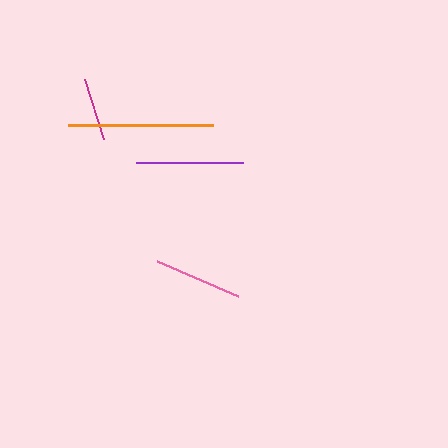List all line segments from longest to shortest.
From longest to shortest: orange, purple, pink, magenta.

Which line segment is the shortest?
The magenta line is the shortest at approximately 63 pixels.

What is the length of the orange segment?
The orange segment is approximately 145 pixels long.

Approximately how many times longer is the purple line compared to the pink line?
The purple line is approximately 1.2 times the length of the pink line.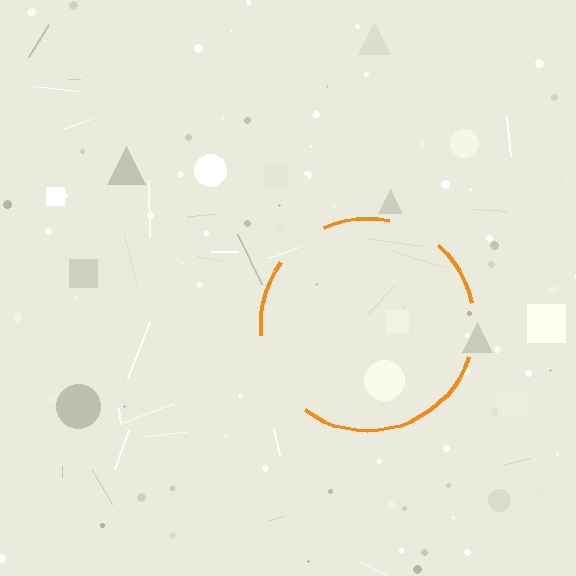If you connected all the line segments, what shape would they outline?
They would outline a circle.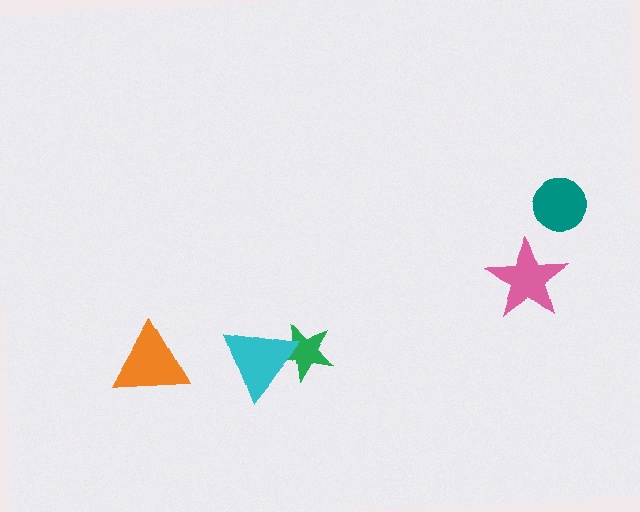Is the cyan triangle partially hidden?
No, no other shape covers it.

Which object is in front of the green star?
The cyan triangle is in front of the green star.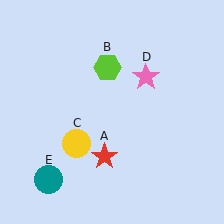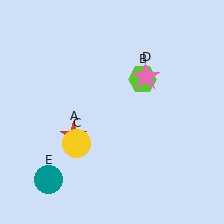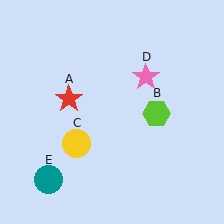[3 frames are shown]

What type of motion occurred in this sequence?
The red star (object A), lime hexagon (object B) rotated clockwise around the center of the scene.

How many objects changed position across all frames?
2 objects changed position: red star (object A), lime hexagon (object B).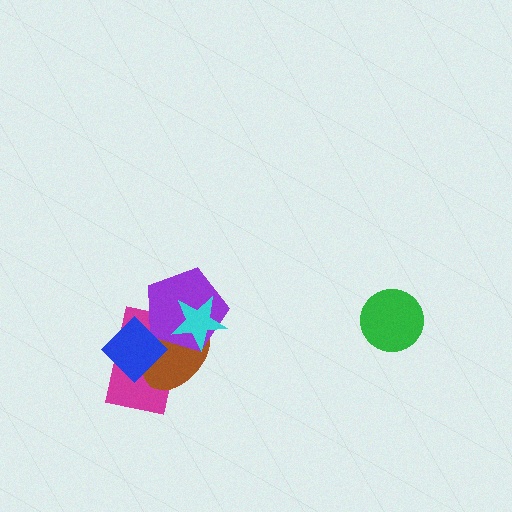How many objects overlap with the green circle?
0 objects overlap with the green circle.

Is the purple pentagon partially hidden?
Yes, it is partially covered by another shape.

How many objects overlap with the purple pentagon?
4 objects overlap with the purple pentagon.